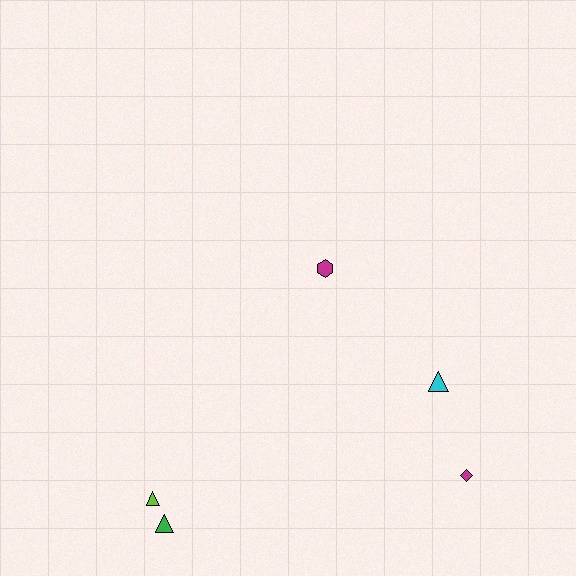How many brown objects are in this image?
There are no brown objects.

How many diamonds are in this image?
There is 1 diamond.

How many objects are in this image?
There are 5 objects.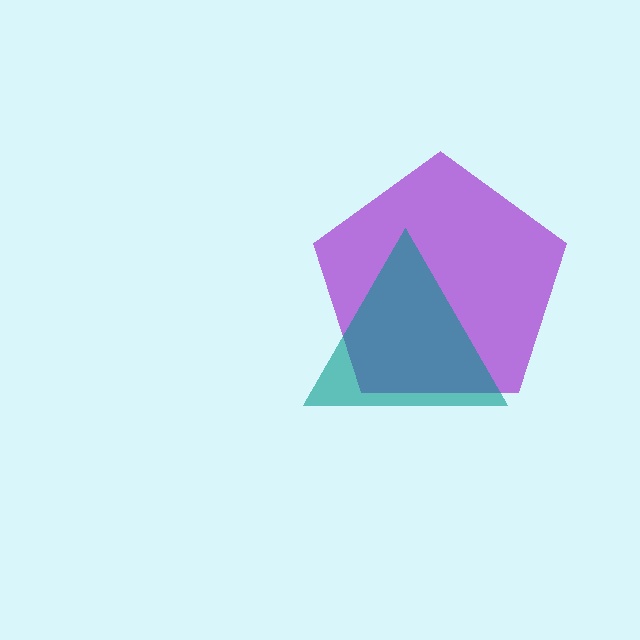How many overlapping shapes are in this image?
There are 2 overlapping shapes in the image.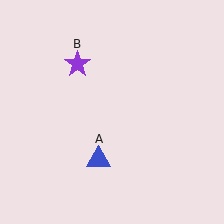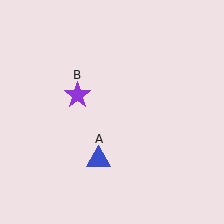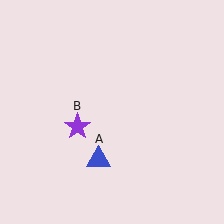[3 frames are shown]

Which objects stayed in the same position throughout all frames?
Blue triangle (object A) remained stationary.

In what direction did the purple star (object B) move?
The purple star (object B) moved down.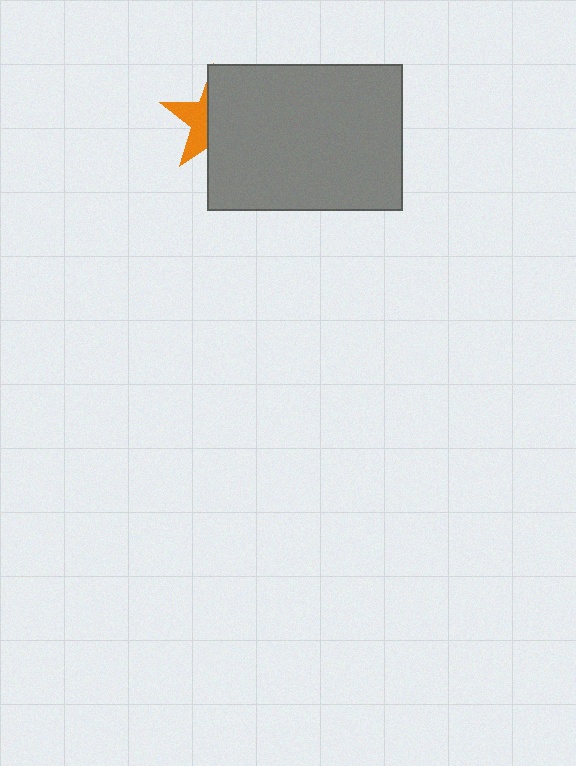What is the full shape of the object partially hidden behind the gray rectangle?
The partially hidden object is an orange star.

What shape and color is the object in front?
The object in front is a gray rectangle.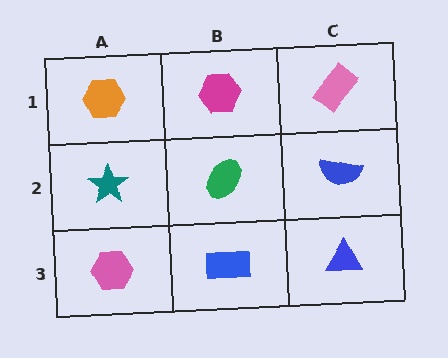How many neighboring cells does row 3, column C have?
2.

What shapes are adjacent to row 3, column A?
A teal star (row 2, column A), a blue rectangle (row 3, column B).